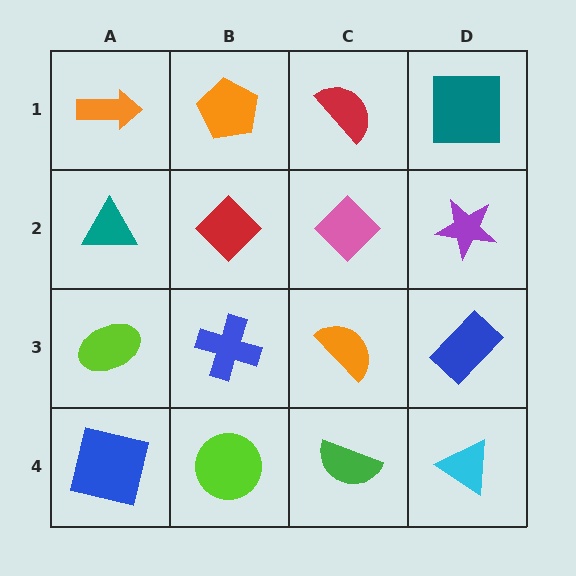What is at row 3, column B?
A blue cross.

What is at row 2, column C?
A pink diamond.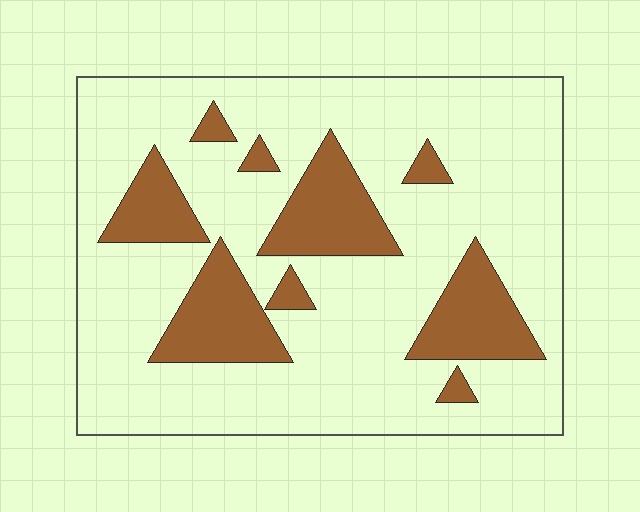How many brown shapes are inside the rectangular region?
9.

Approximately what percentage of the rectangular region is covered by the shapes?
Approximately 20%.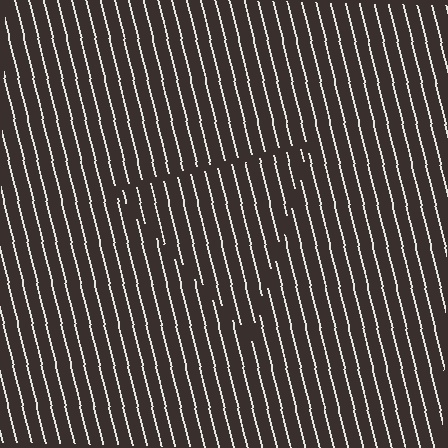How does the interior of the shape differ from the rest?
The interior of the shape contains the same grating, shifted by half a period — the contour is defined by the phase discontinuity where line-ends from the inner and outer gratings abut.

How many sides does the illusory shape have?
3 sides — the line-ends trace a triangle.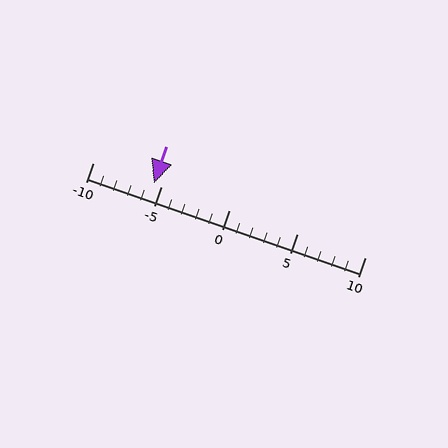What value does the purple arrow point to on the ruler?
The purple arrow points to approximately -6.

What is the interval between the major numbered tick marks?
The major tick marks are spaced 5 units apart.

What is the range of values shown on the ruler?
The ruler shows values from -10 to 10.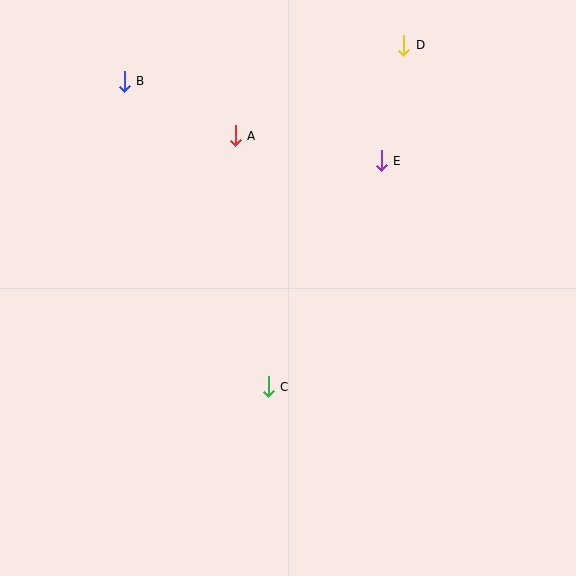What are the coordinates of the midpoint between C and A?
The midpoint between C and A is at (252, 261).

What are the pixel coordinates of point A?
Point A is at (235, 136).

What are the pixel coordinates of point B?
Point B is at (124, 81).